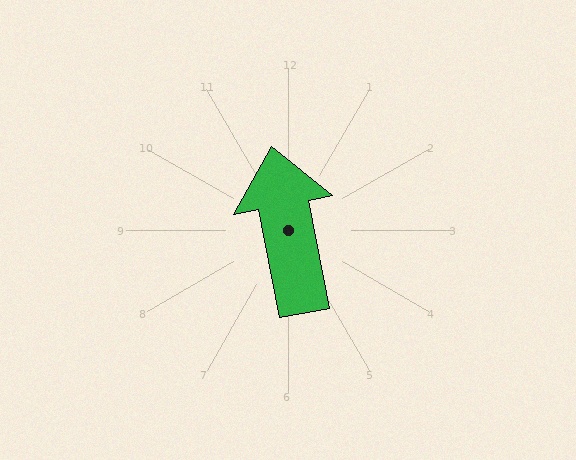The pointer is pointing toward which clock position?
Roughly 12 o'clock.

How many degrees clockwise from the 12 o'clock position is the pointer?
Approximately 349 degrees.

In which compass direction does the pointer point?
North.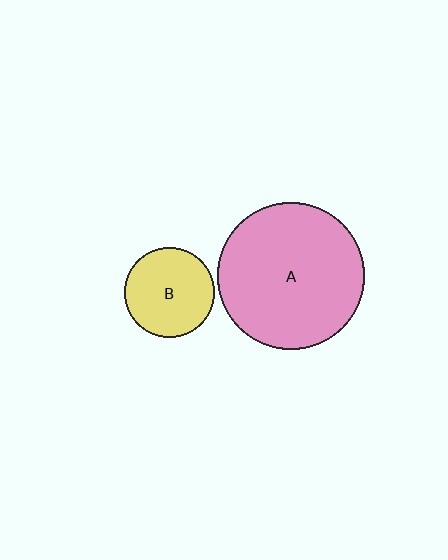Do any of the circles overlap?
No, none of the circles overlap.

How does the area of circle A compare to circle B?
Approximately 2.7 times.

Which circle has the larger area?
Circle A (pink).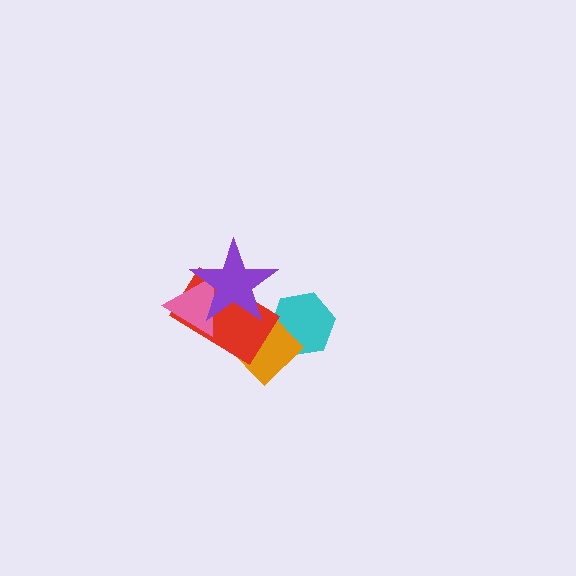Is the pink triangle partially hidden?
Yes, it is partially covered by another shape.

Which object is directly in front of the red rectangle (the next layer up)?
The pink triangle is directly in front of the red rectangle.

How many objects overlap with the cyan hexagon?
1 object overlaps with the cyan hexagon.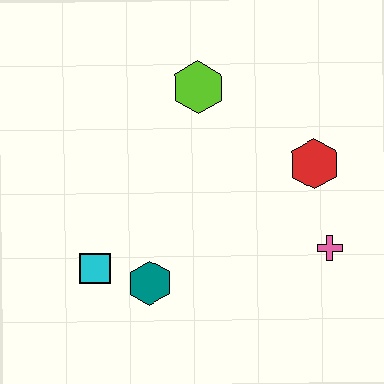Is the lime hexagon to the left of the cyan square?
No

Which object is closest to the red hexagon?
The pink cross is closest to the red hexagon.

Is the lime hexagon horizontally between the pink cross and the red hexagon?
No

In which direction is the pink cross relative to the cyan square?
The pink cross is to the right of the cyan square.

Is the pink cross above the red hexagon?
No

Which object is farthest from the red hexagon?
The cyan square is farthest from the red hexagon.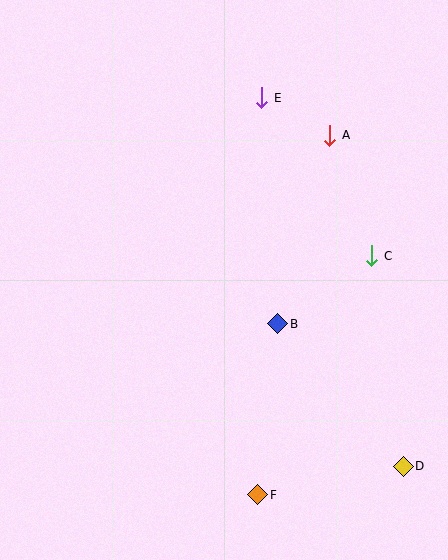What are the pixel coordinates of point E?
Point E is at (262, 98).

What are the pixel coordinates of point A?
Point A is at (330, 135).